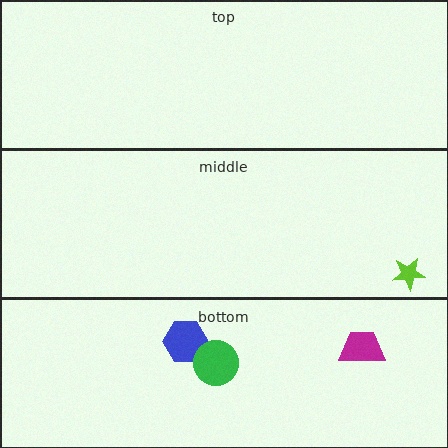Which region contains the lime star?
The middle region.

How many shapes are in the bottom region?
3.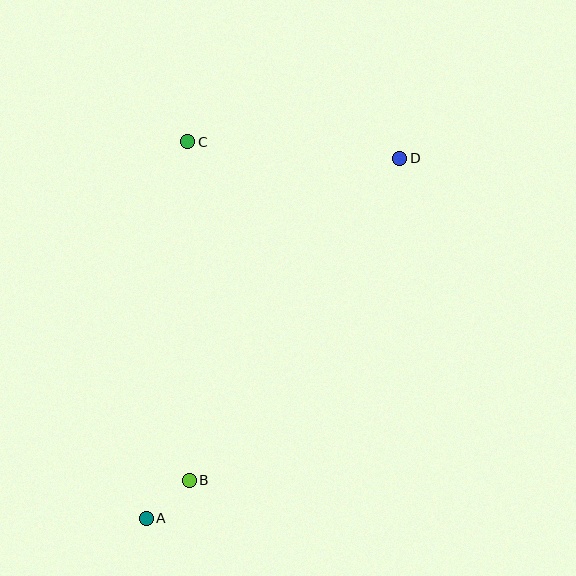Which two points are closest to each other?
Points A and B are closest to each other.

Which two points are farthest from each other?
Points A and D are farthest from each other.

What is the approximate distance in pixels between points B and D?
The distance between B and D is approximately 385 pixels.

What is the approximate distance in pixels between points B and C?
The distance between B and C is approximately 339 pixels.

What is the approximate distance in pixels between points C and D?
The distance between C and D is approximately 213 pixels.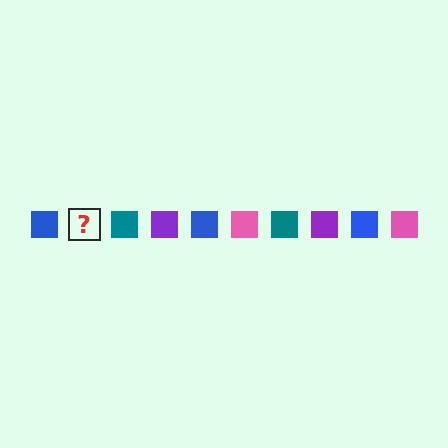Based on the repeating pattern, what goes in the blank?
The blank should be a pink square.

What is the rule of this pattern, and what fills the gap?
The rule is that the pattern cycles through blue, pink, teal, purple squares. The gap should be filled with a pink square.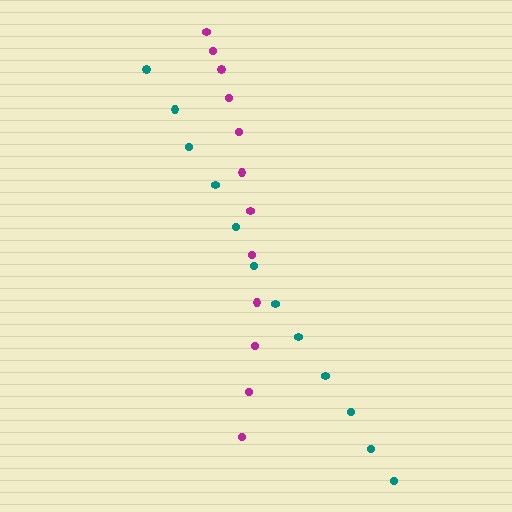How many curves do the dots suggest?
There are 2 distinct paths.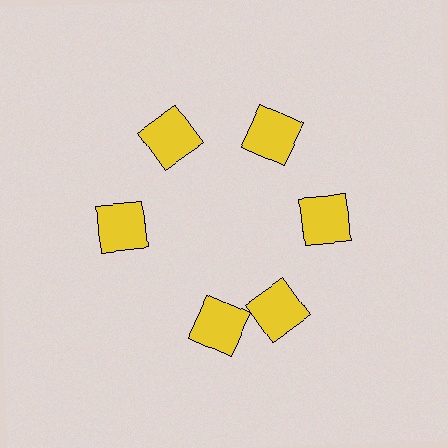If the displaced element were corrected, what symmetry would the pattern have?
It would have 6-fold rotational symmetry — the pattern would map onto itself every 60 degrees.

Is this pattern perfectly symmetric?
No. The 6 yellow squares are arranged in a ring, but one element near the 7 o'clock position is rotated out of alignment along the ring, breaking the 6-fold rotational symmetry.